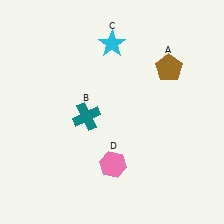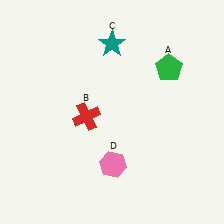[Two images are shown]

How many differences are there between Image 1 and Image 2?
There are 3 differences between the two images.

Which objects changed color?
A changed from brown to green. B changed from teal to red. C changed from cyan to teal.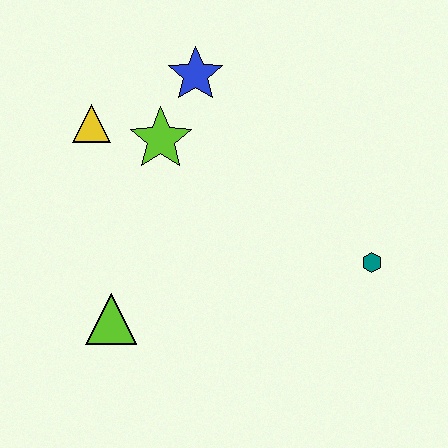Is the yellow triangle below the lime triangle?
No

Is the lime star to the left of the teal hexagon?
Yes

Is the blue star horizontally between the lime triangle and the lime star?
No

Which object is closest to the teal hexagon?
The lime star is closest to the teal hexagon.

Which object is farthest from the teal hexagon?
The yellow triangle is farthest from the teal hexagon.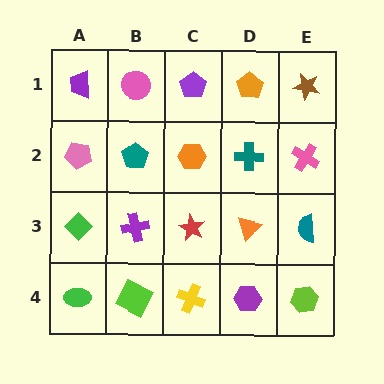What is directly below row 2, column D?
An orange triangle.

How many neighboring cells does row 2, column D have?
4.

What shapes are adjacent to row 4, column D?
An orange triangle (row 3, column D), a yellow cross (row 4, column C), a lime hexagon (row 4, column E).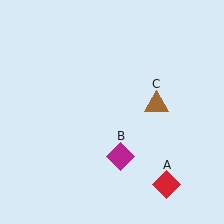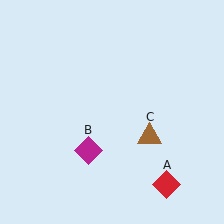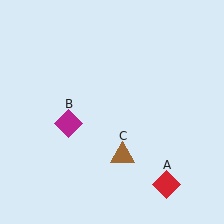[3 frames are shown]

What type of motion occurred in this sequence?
The magenta diamond (object B), brown triangle (object C) rotated clockwise around the center of the scene.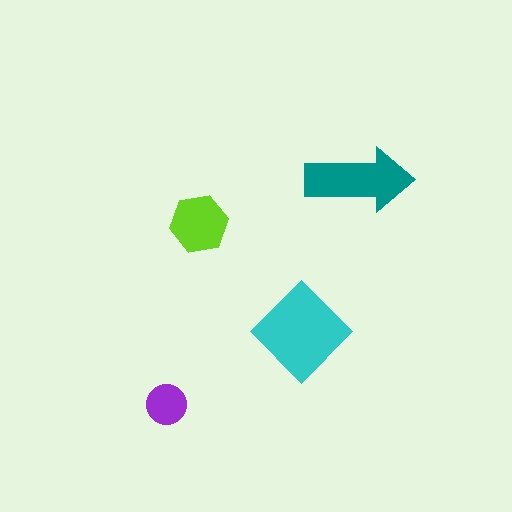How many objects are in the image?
There are 4 objects in the image.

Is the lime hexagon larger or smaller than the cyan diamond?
Smaller.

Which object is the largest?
The cyan diamond.